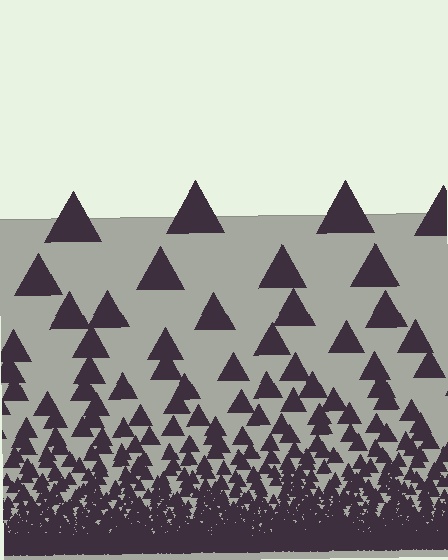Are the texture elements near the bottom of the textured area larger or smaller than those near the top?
Smaller. The gradient is inverted — elements near the bottom are smaller and denser.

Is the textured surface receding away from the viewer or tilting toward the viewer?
The surface appears to tilt toward the viewer. Texture elements get larger and sparser toward the top.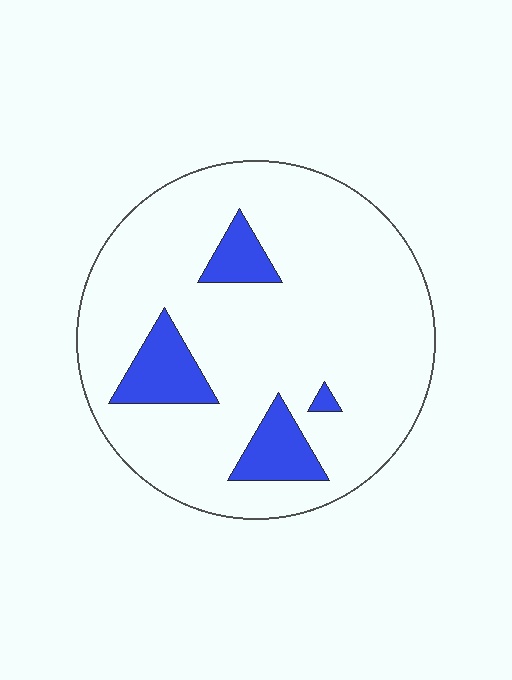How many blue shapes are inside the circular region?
4.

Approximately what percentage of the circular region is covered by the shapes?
Approximately 15%.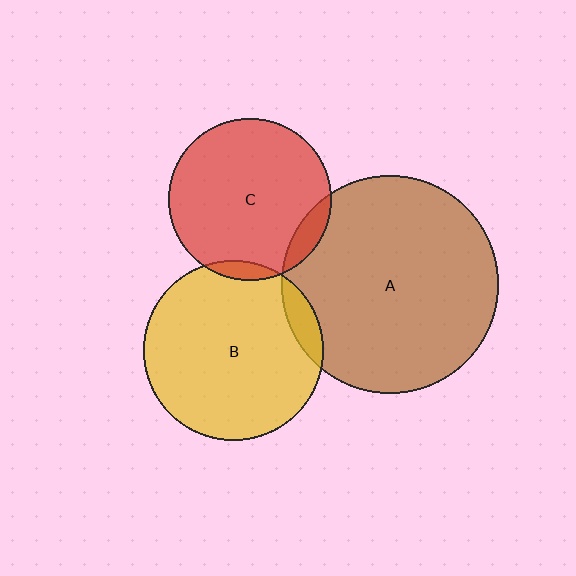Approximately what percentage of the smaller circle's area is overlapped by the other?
Approximately 5%.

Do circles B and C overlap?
Yes.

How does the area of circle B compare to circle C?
Approximately 1.2 times.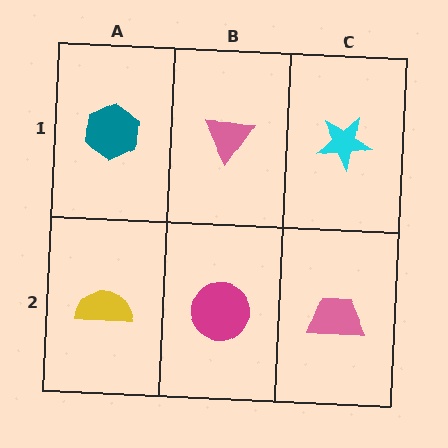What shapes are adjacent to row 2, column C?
A cyan star (row 1, column C), a magenta circle (row 2, column B).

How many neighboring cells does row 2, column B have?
3.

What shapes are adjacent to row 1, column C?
A pink trapezoid (row 2, column C), a pink triangle (row 1, column B).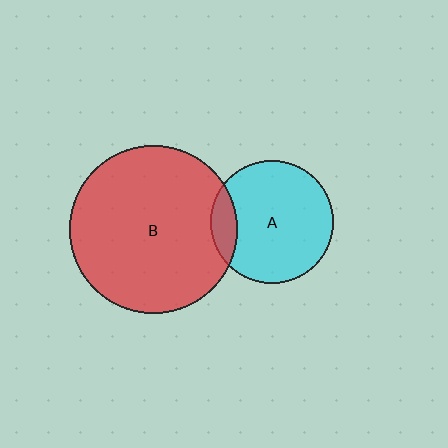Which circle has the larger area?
Circle B (red).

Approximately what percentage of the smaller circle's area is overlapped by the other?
Approximately 10%.